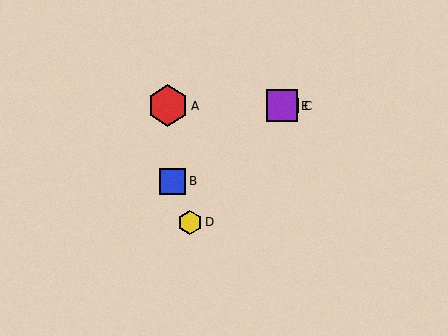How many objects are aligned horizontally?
3 objects (A, C, E) are aligned horizontally.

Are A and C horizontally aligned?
Yes, both are at y≈106.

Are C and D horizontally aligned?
No, C is at y≈106 and D is at y≈222.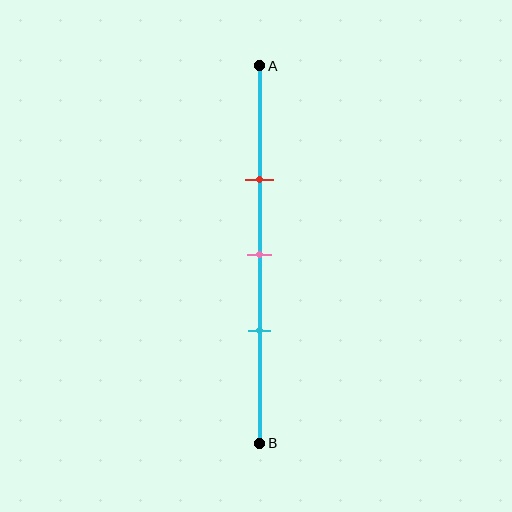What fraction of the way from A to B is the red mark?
The red mark is approximately 30% (0.3) of the way from A to B.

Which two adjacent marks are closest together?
The pink and cyan marks are the closest adjacent pair.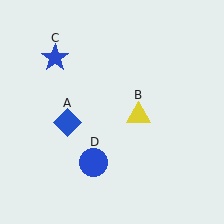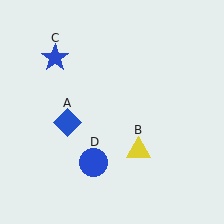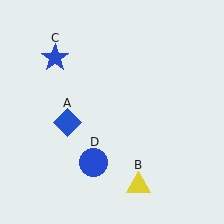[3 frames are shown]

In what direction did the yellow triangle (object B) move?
The yellow triangle (object B) moved down.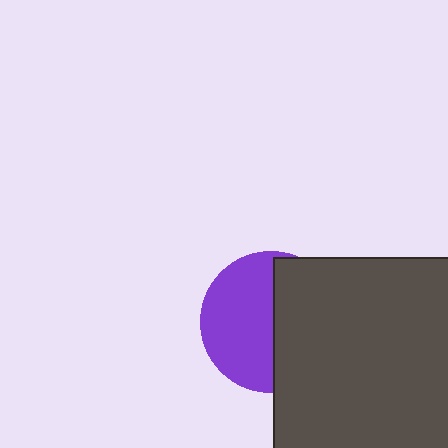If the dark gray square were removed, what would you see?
You would see the complete purple circle.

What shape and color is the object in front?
The object in front is a dark gray square.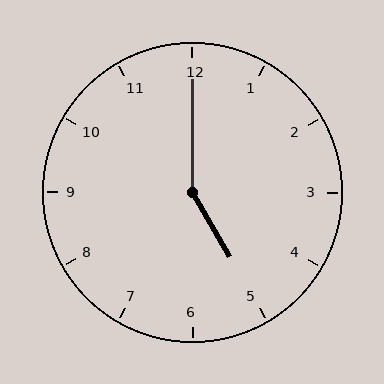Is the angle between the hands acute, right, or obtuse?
It is obtuse.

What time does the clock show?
5:00.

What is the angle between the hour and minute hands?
Approximately 150 degrees.